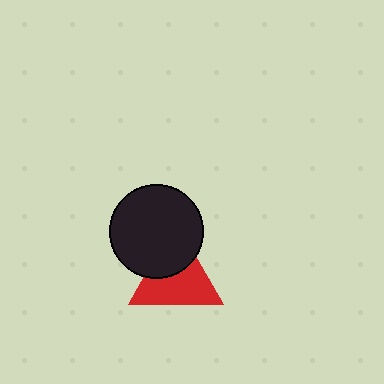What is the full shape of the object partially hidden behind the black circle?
The partially hidden object is a red triangle.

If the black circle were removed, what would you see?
You would see the complete red triangle.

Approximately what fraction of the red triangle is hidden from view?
Roughly 37% of the red triangle is hidden behind the black circle.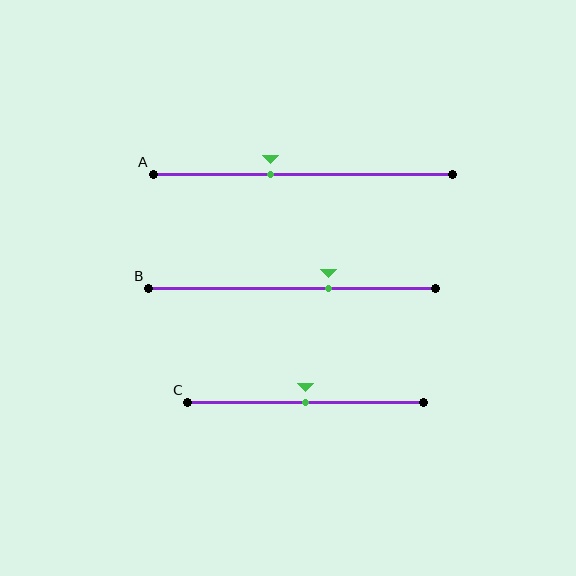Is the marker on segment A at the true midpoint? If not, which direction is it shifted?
No, the marker on segment A is shifted to the left by about 11% of the segment length.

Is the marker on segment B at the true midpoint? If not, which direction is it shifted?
No, the marker on segment B is shifted to the right by about 13% of the segment length.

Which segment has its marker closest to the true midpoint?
Segment C has its marker closest to the true midpoint.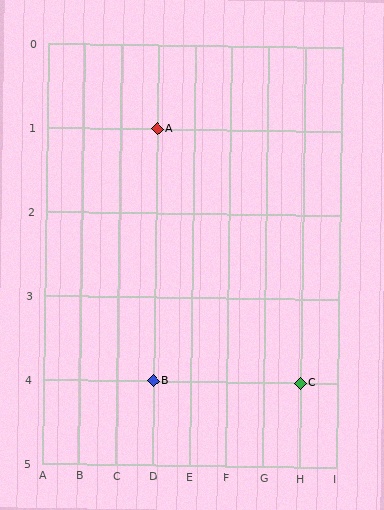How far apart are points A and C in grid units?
Points A and C are 4 columns and 3 rows apart (about 5.0 grid units diagonally).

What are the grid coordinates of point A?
Point A is at grid coordinates (D, 1).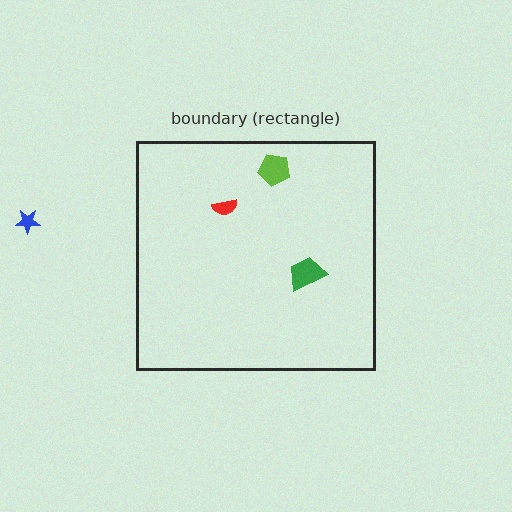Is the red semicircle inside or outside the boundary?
Inside.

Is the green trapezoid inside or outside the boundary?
Inside.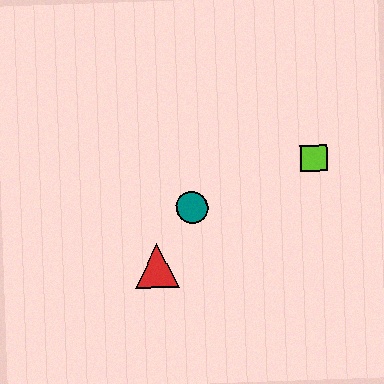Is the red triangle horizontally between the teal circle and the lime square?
No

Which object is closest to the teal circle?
The red triangle is closest to the teal circle.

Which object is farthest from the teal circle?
The lime square is farthest from the teal circle.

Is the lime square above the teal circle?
Yes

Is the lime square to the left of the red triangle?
No